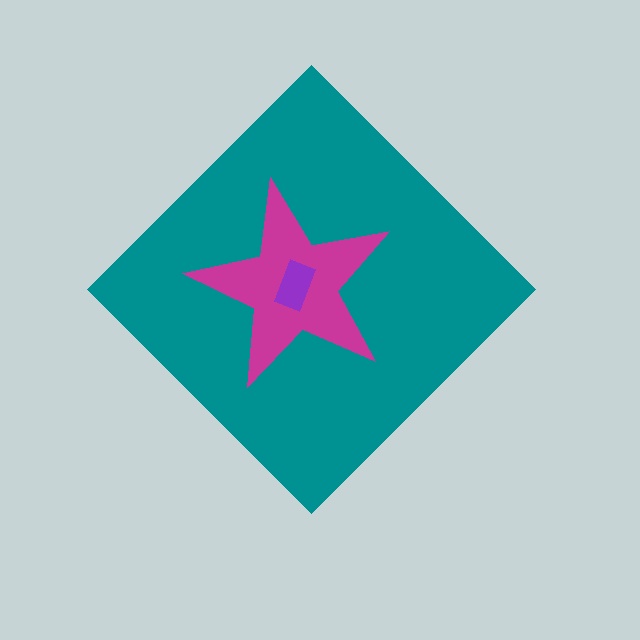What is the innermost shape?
The purple rectangle.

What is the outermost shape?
The teal diamond.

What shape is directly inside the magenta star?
The purple rectangle.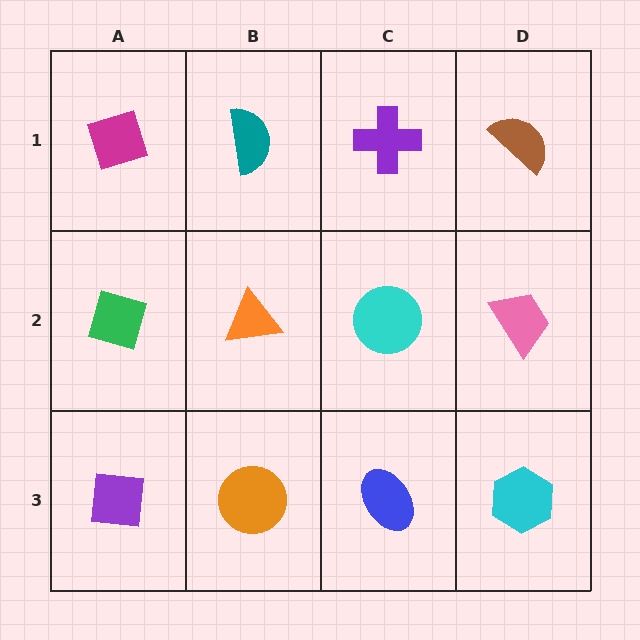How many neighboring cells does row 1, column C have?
3.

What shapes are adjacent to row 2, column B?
A teal semicircle (row 1, column B), an orange circle (row 3, column B), a green diamond (row 2, column A), a cyan circle (row 2, column C).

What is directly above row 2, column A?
A magenta diamond.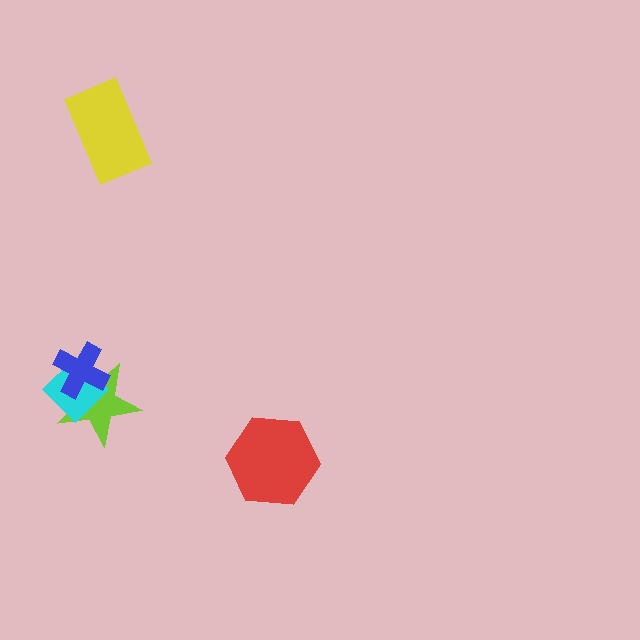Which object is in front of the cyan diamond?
The blue cross is in front of the cyan diamond.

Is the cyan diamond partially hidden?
Yes, it is partially covered by another shape.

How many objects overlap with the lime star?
2 objects overlap with the lime star.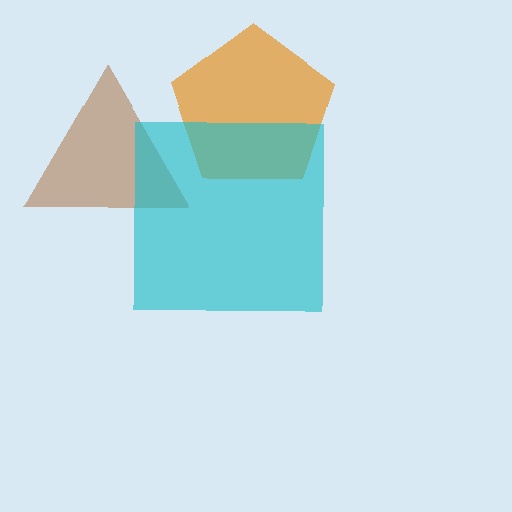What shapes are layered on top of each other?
The layered shapes are: a brown triangle, an orange pentagon, a cyan square.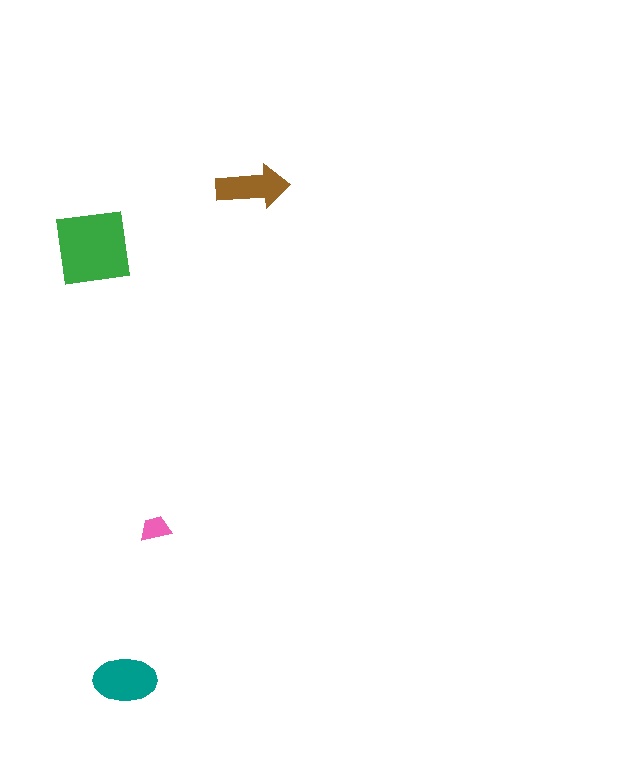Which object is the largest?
The green square.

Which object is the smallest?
The pink trapezoid.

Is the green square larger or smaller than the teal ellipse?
Larger.